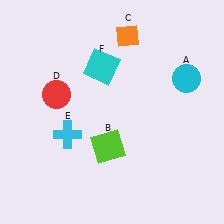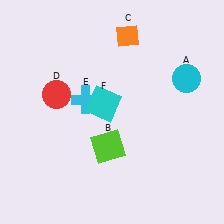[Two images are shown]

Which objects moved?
The objects that moved are: the cyan cross (E), the cyan square (F).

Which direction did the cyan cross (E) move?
The cyan cross (E) moved up.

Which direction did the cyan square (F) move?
The cyan square (F) moved down.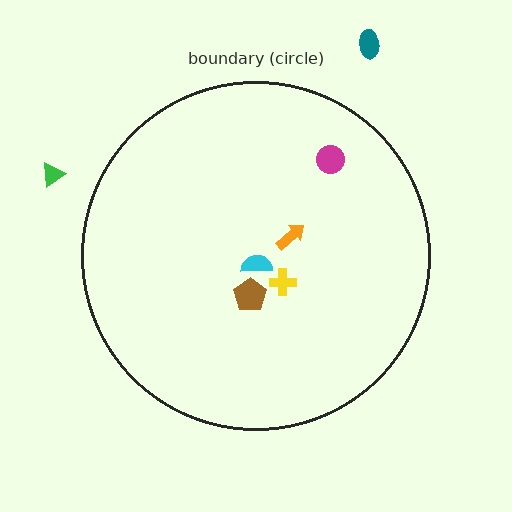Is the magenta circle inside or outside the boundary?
Inside.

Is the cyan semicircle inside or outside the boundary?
Inside.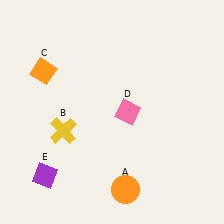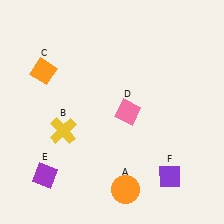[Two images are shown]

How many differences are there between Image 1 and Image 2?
There is 1 difference between the two images.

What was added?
A purple diamond (F) was added in Image 2.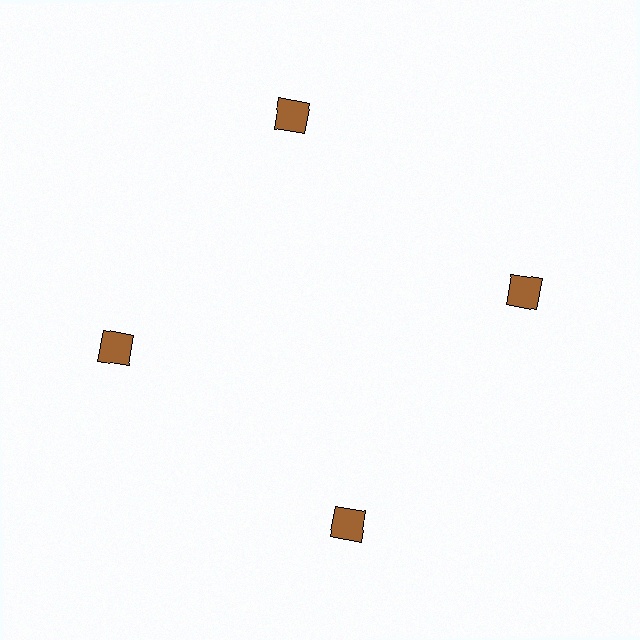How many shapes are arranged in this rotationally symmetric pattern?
There are 4 shapes, arranged in 4 groups of 1.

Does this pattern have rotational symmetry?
Yes, this pattern has 4-fold rotational symmetry. It looks the same after rotating 90 degrees around the center.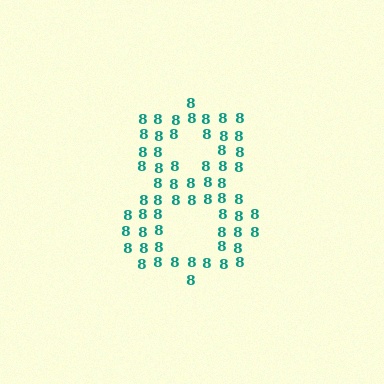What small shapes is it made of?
It is made of small digit 8's.